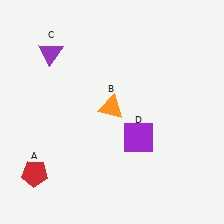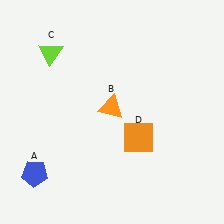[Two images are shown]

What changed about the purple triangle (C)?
In Image 1, C is purple. In Image 2, it changed to lime.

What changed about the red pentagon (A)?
In Image 1, A is red. In Image 2, it changed to blue.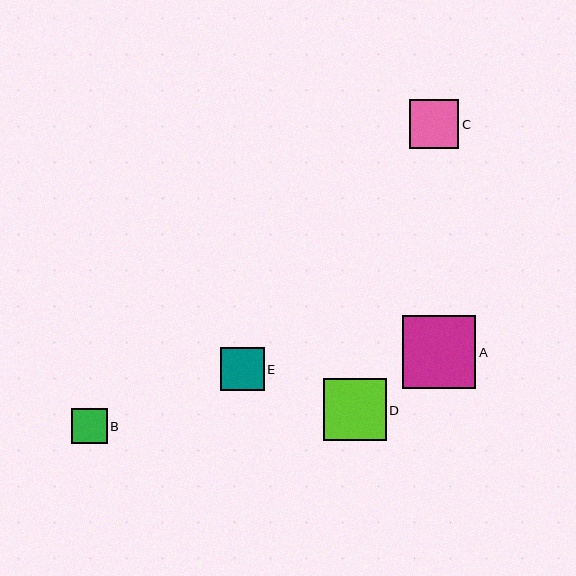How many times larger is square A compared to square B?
Square A is approximately 2.0 times the size of square B.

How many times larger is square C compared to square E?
Square C is approximately 1.1 times the size of square E.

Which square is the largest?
Square A is the largest with a size of approximately 73 pixels.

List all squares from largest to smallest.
From largest to smallest: A, D, C, E, B.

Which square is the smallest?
Square B is the smallest with a size of approximately 35 pixels.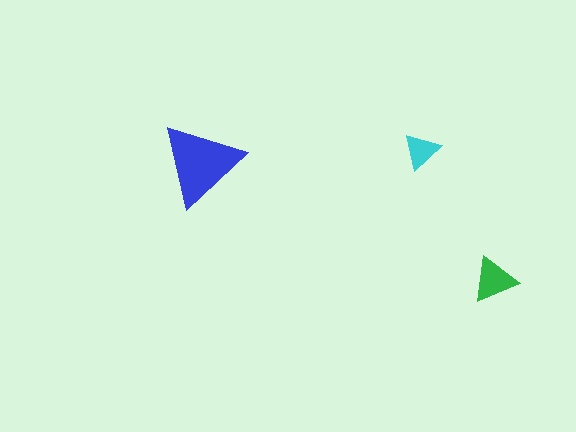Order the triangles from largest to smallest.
the blue one, the green one, the cyan one.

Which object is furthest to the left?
The blue triangle is leftmost.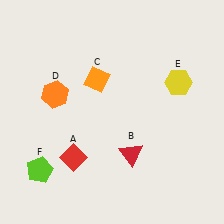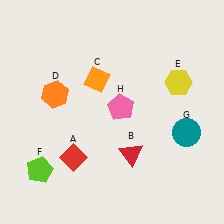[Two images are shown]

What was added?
A teal circle (G), a pink pentagon (H) were added in Image 2.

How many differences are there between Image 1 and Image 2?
There are 2 differences between the two images.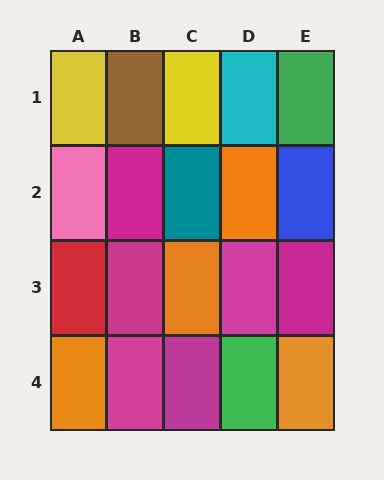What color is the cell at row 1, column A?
Yellow.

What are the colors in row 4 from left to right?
Orange, magenta, magenta, green, orange.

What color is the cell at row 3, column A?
Red.